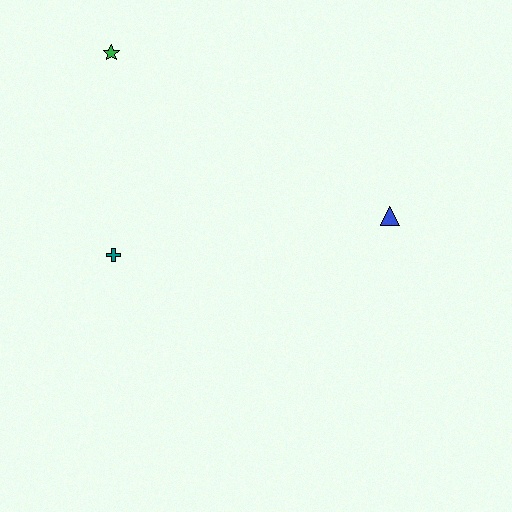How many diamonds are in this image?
There are no diamonds.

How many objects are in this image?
There are 3 objects.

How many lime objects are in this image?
There are no lime objects.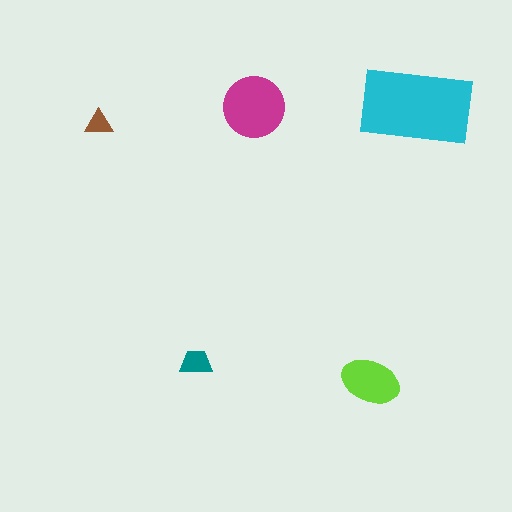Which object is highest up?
The cyan rectangle is topmost.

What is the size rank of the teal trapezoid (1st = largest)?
4th.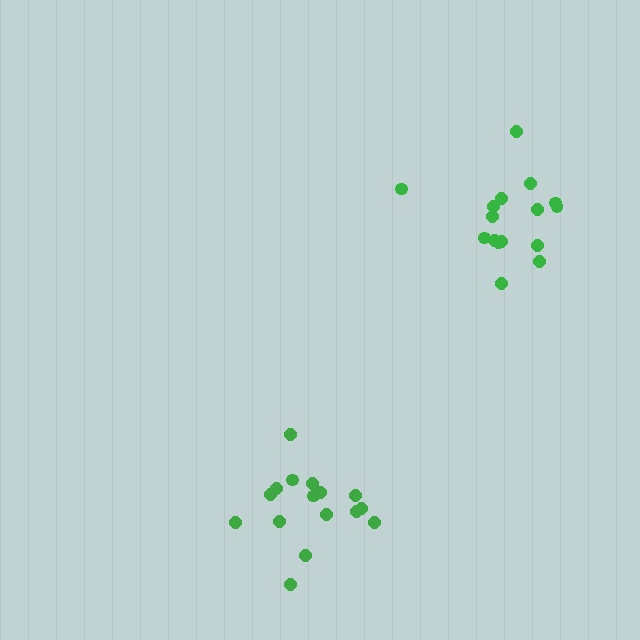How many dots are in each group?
Group 1: 16 dots, Group 2: 16 dots (32 total).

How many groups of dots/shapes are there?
There are 2 groups.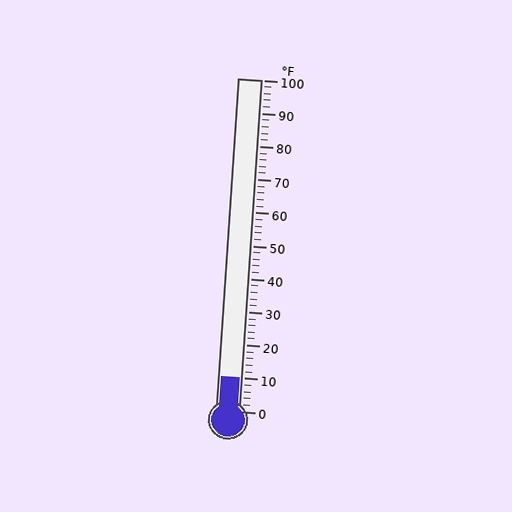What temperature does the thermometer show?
The thermometer shows approximately 10°F.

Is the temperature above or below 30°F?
The temperature is below 30°F.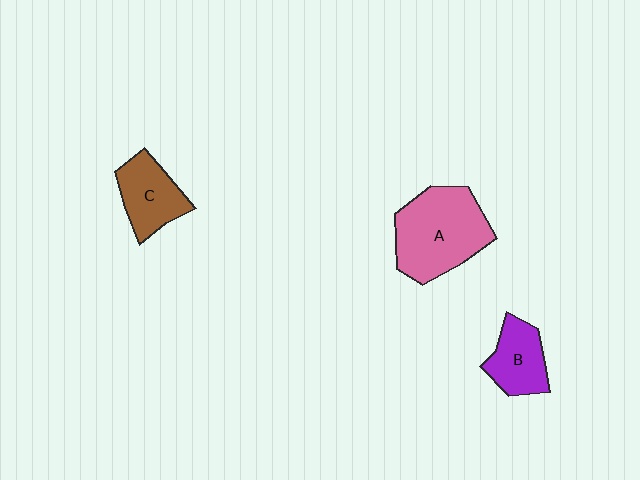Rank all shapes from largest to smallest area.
From largest to smallest: A (pink), C (brown), B (purple).